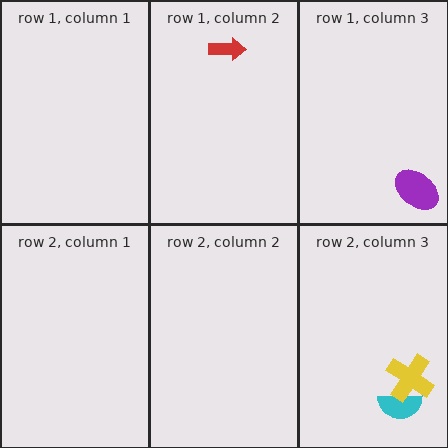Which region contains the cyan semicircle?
The row 2, column 3 region.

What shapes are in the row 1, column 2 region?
The red arrow.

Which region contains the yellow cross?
The row 2, column 3 region.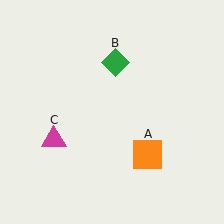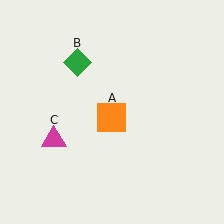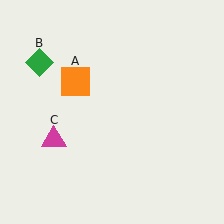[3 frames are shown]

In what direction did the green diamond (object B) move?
The green diamond (object B) moved left.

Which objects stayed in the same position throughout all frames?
Magenta triangle (object C) remained stationary.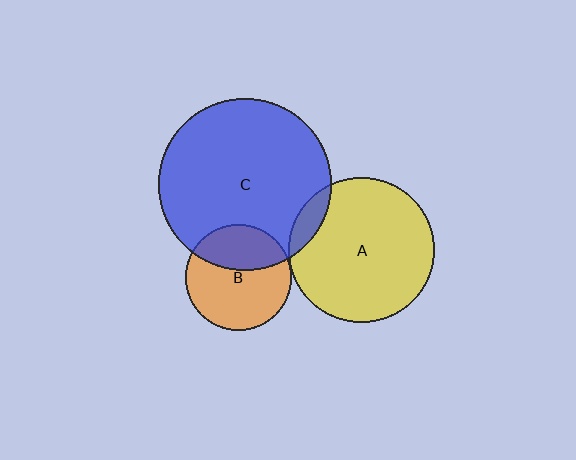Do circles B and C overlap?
Yes.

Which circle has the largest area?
Circle C (blue).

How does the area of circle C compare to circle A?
Approximately 1.4 times.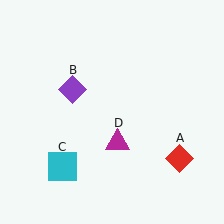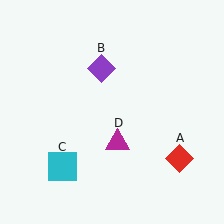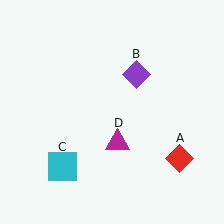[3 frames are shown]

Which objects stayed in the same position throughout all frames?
Red diamond (object A) and cyan square (object C) and magenta triangle (object D) remained stationary.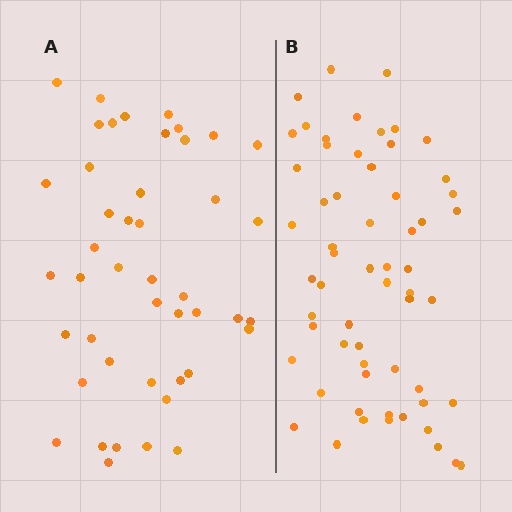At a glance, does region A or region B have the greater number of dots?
Region B (the right region) has more dots.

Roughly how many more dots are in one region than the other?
Region B has approximately 15 more dots than region A.